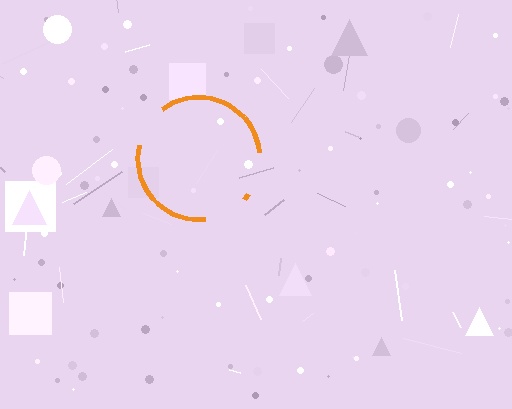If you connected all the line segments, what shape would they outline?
They would outline a circle.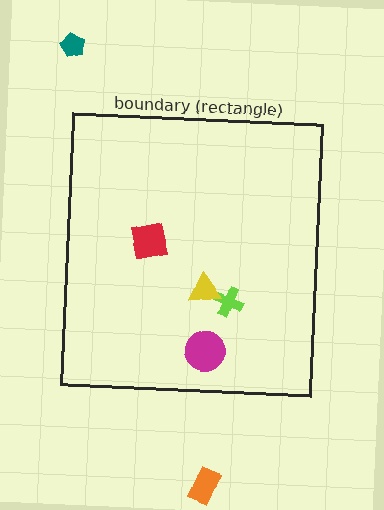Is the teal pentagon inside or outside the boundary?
Outside.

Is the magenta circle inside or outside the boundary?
Inside.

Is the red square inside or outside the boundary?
Inside.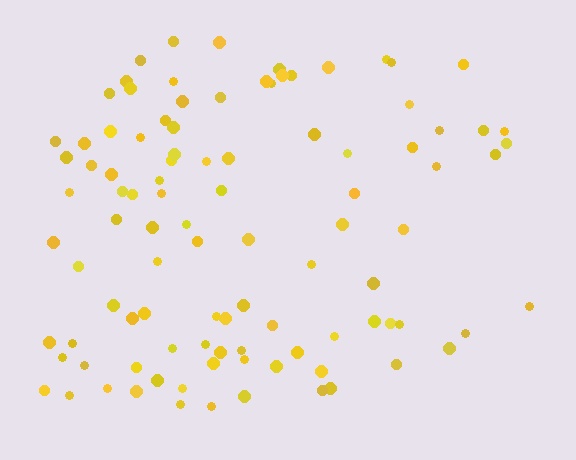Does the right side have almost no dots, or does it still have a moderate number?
Still a moderate number, just noticeably fewer than the left.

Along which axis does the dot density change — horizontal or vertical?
Horizontal.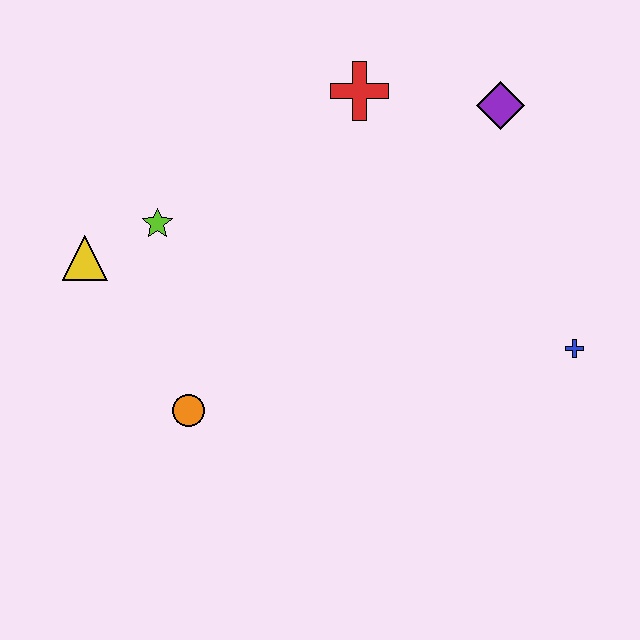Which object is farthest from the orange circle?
The purple diamond is farthest from the orange circle.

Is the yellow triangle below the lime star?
Yes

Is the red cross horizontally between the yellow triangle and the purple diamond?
Yes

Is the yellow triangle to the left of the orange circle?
Yes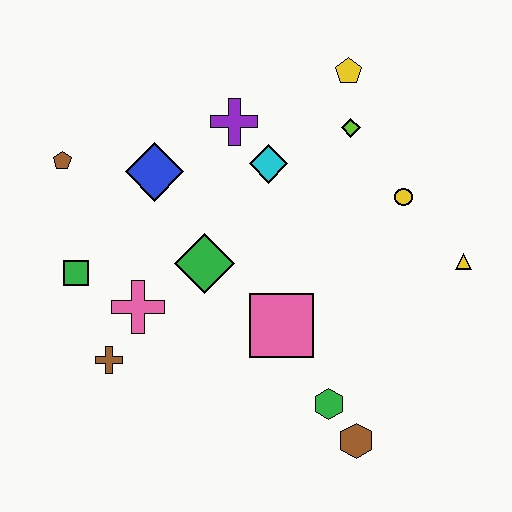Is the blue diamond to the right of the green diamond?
No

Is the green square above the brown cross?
Yes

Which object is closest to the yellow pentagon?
The lime diamond is closest to the yellow pentagon.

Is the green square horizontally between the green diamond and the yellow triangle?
No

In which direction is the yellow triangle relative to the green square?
The yellow triangle is to the right of the green square.